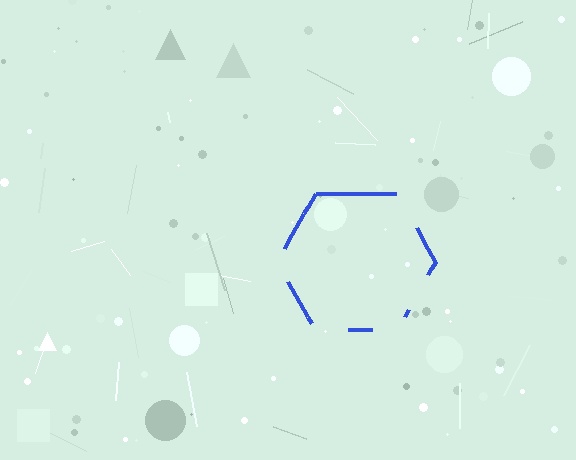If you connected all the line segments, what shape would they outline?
They would outline a hexagon.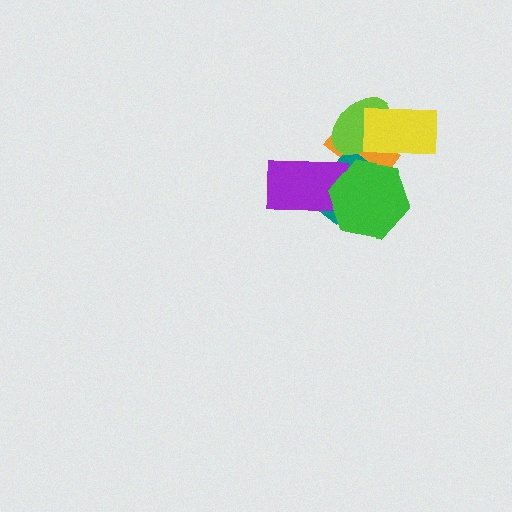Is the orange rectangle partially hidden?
Yes, it is partially covered by another shape.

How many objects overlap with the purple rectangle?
3 objects overlap with the purple rectangle.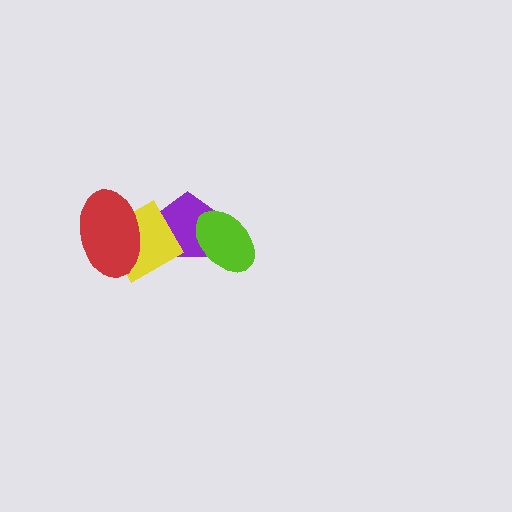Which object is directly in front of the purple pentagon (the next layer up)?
The yellow diamond is directly in front of the purple pentagon.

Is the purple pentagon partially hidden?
Yes, it is partially covered by another shape.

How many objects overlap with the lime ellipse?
1 object overlaps with the lime ellipse.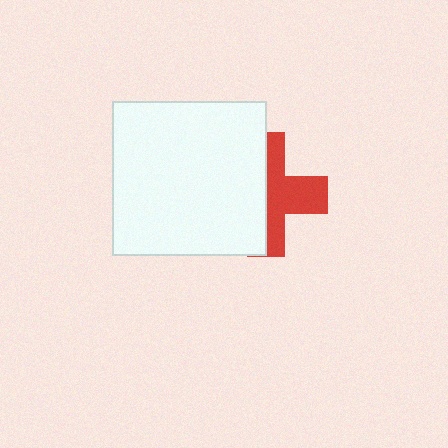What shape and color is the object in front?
The object in front is a white square.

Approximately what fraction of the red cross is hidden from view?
Roughly 52% of the red cross is hidden behind the white square.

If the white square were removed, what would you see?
You would see the complete red cross.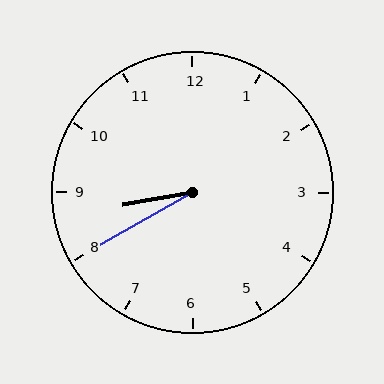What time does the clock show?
8:40.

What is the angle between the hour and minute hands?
Approximately 20 degrees.